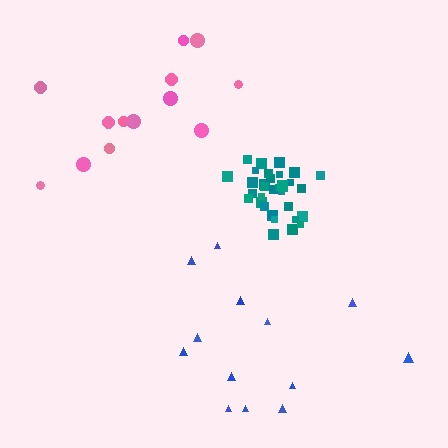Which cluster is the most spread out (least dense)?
Blue.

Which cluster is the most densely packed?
Teal.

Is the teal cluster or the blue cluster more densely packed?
Teal.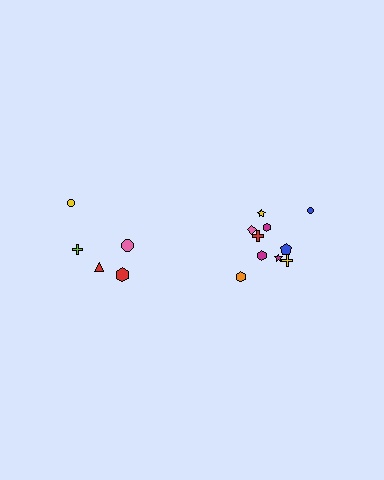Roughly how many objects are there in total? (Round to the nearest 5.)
Roughly 15 objects in total.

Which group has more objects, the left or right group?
The right group.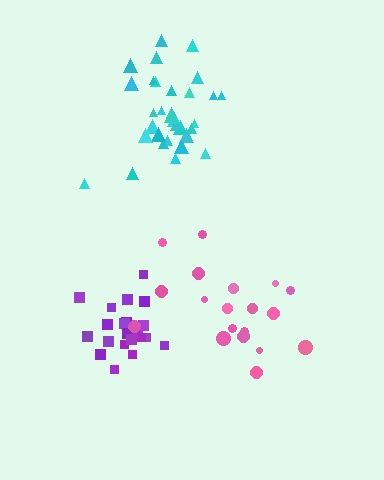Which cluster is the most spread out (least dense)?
Pink.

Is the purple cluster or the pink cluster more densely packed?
Purple.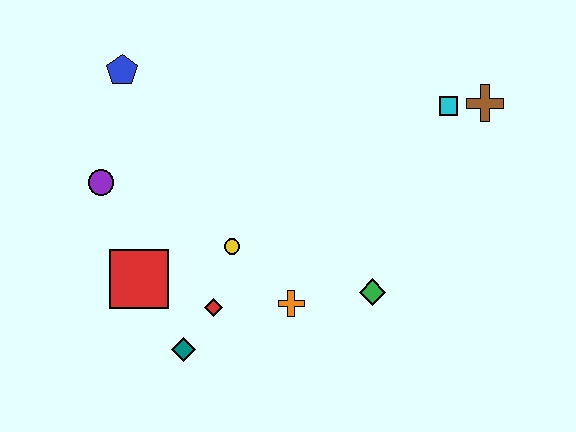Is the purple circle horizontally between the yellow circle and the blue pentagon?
No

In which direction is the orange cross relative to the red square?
The orange cross is to the right of the red square.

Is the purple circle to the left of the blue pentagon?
Yes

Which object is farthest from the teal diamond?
The brown cross is farthest from the teal diamond.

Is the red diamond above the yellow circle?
No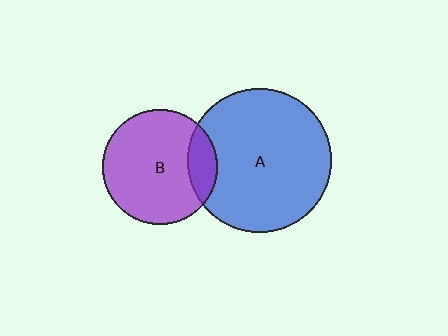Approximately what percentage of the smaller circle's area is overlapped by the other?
Approximately 15%.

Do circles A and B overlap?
Yes.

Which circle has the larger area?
Circle A (blue).